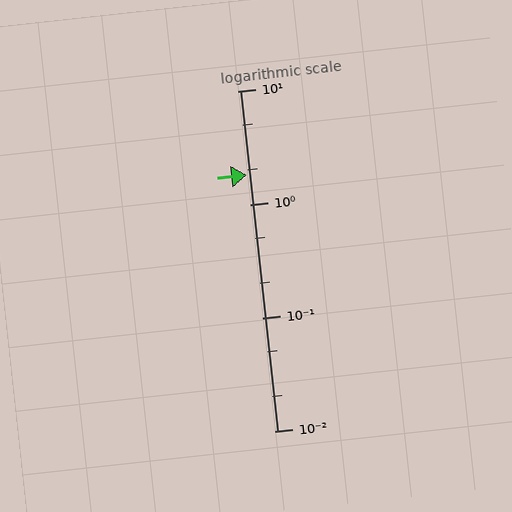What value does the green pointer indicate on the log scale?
The pointer indicates approximately 1.8.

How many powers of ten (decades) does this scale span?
The scale spans 3 decades, from 0.01 to 10.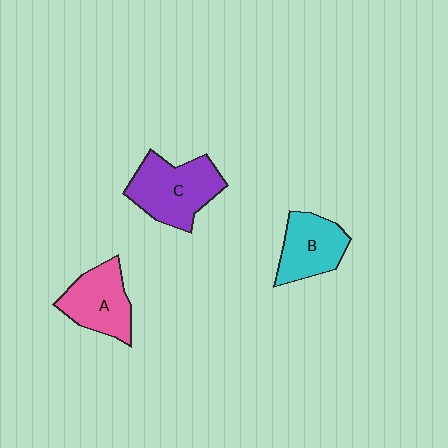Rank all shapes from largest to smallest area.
From largest to smallest: C (purple), A (pink), B (cyan).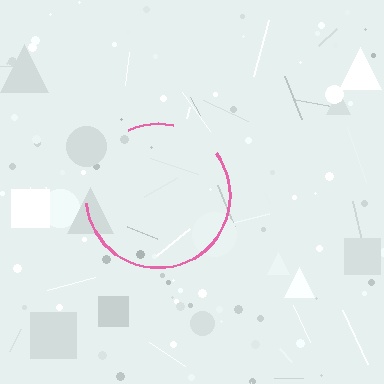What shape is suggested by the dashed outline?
The dashed outline suggests a circle.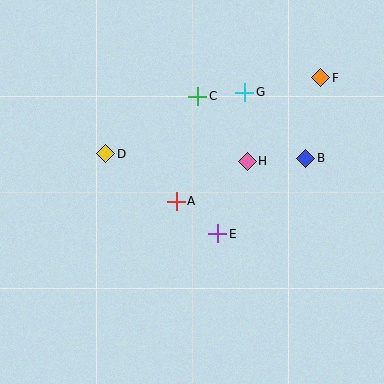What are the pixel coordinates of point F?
Point F is at (321, 78).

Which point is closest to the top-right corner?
Point F is closest to the top-right corner.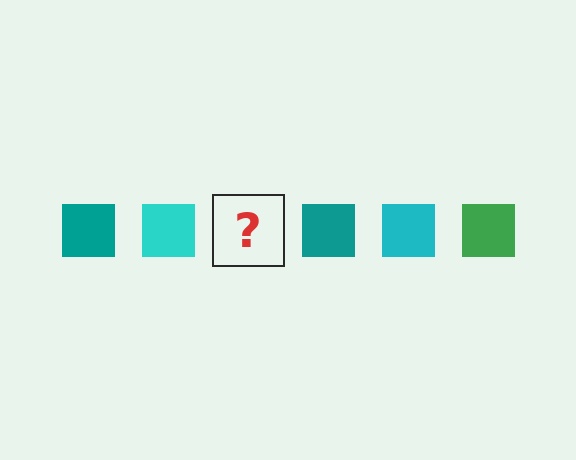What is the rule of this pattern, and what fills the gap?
The rule is that the pattern cycles through teal, cyan, green squares. The gap should be filled with a green square.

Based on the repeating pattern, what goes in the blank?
The blank should be a green square.